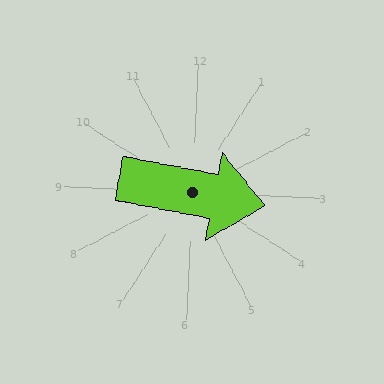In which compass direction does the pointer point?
East.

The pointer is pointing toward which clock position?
Roughly 3 o'clock.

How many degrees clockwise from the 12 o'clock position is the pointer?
Approximately 98 degrees.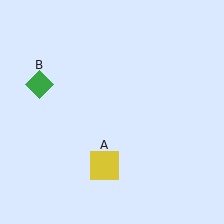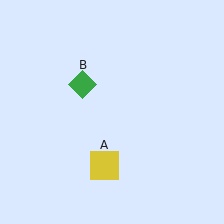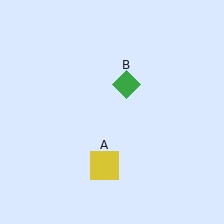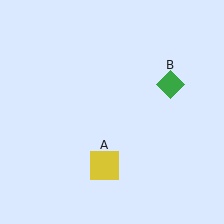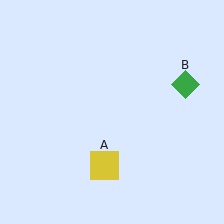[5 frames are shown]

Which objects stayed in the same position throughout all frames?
Yellow square (object A) remained stationary.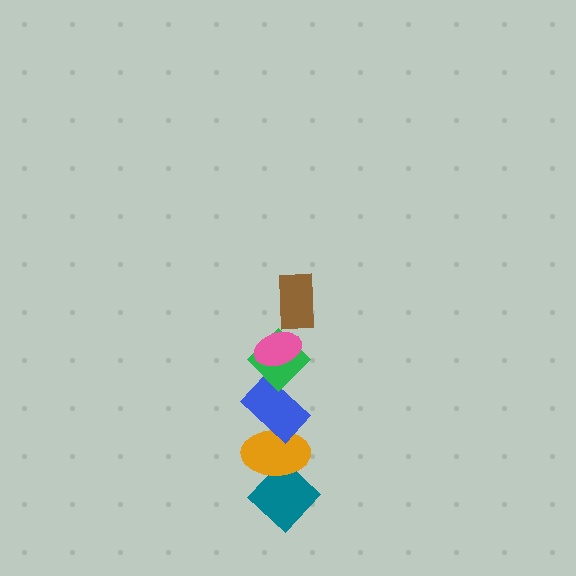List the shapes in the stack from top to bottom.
From top to bottom: the brown rectangle, the pink ellipse, the green diamond, the blue rectangle, the orange ellipse, the teal diamond.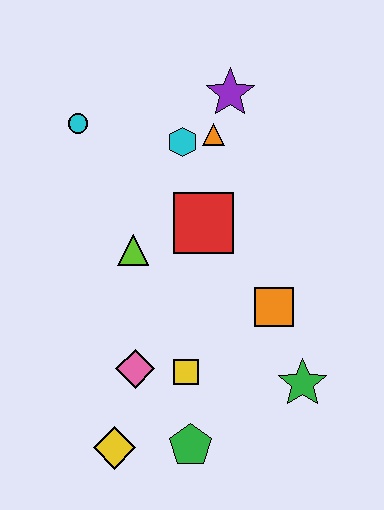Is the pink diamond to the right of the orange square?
No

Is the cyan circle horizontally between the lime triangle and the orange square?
No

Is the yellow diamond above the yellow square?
No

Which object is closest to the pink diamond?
The yellow square is closest to the pink diamond.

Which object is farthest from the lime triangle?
The green star is farthest from the lime triangle.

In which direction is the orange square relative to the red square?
The orange square is below the red square.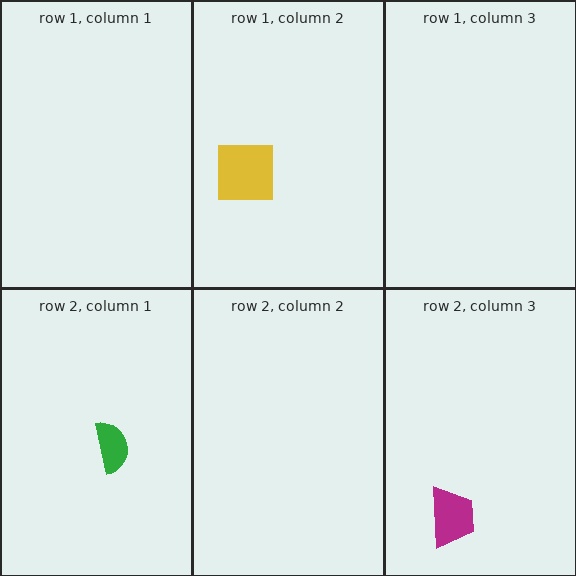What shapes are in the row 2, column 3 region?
The magenta trapezoid.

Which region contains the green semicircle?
The row 2, column 1 region.